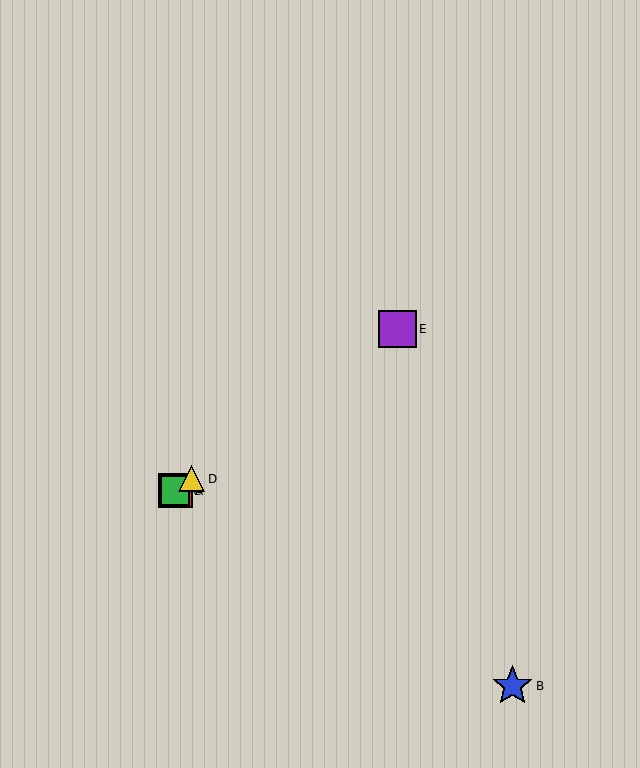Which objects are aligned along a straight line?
Objects A, C, D, E are aligned along a straight line.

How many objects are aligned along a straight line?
4 objects (A, C, D, E) are aligned along a straight line.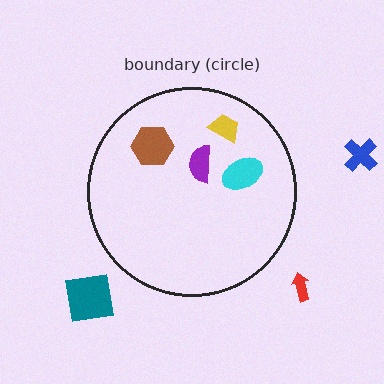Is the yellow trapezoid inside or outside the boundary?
Inside.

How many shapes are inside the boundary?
4 inside, 3 outside.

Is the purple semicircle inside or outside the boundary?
Inside.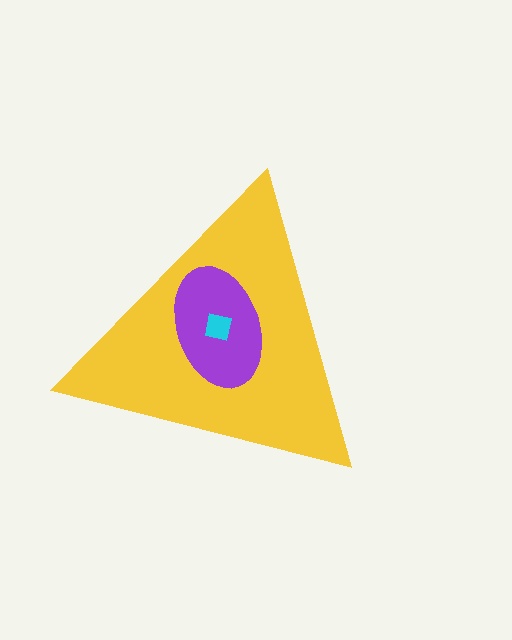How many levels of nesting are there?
3.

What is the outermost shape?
The yellow triangle.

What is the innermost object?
The cyan square.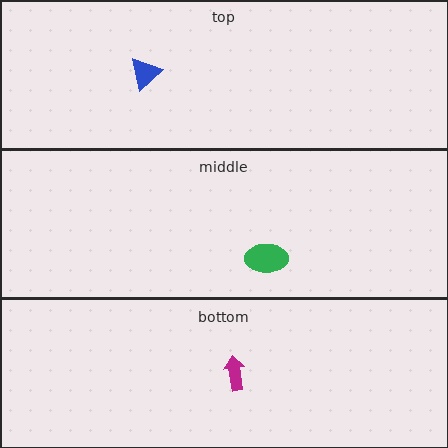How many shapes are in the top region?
1.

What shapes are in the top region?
The blue triangle.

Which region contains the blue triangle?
The top region.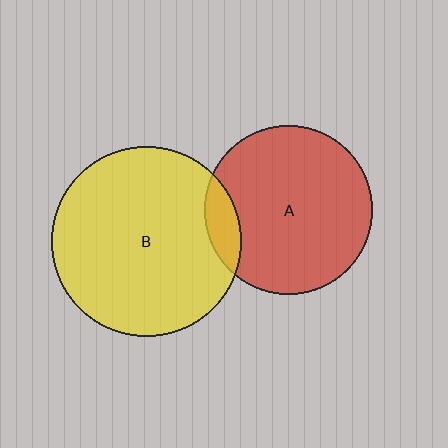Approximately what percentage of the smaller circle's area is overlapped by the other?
Approximately 10%.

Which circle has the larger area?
Circle B (yellow).